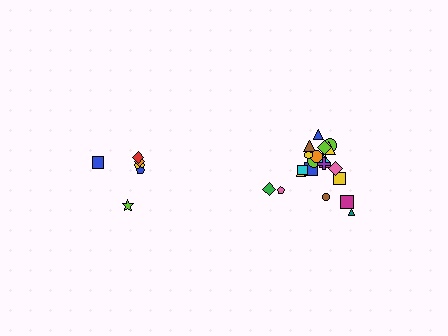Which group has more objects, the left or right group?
The right group.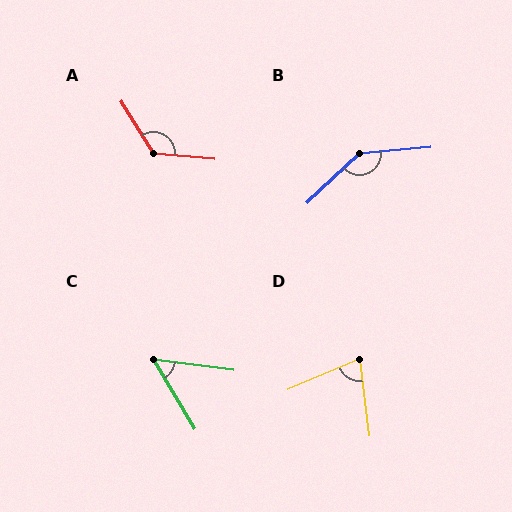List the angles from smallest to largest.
C (52°), D (74°), A (126°), B (142°).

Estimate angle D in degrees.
Approximately 74 degrees.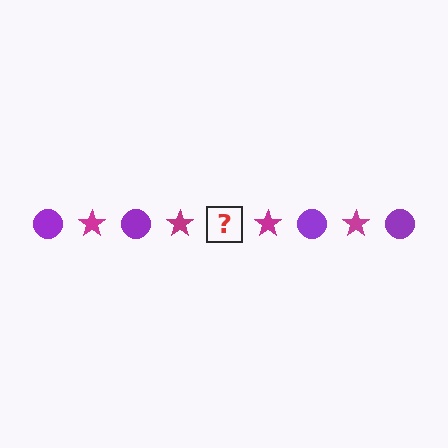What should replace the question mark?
The question mark should be replaced with a purple circle.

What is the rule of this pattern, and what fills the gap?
The rule is that the pattern alternates between purple circle and magenta star. The gap should be filled with a purple circle.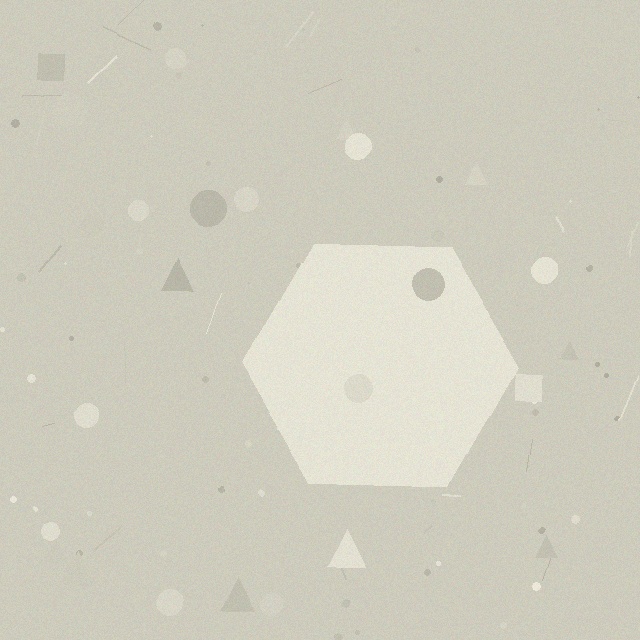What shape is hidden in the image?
A hexagon is hidden in the image.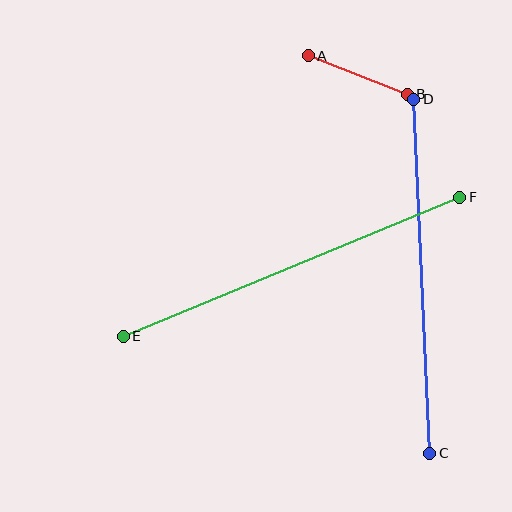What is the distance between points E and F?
The distance is approximately 364 pixels.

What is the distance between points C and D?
The distance is approximately 355 pixels.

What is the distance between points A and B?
The distance is approximately 106 pixels.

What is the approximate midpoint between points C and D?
The midpoint is at approximately (422, 276) pixels.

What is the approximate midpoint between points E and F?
The midpoint is at approximately (292, 267) pixels.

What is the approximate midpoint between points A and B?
The midpoint is at approximately (358, 75) pixels.